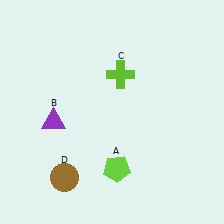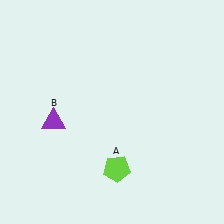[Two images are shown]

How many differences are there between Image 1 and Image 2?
There are 2 differences between the two images.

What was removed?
The brown circle (D), the lime cross (C) were removed in Image 2.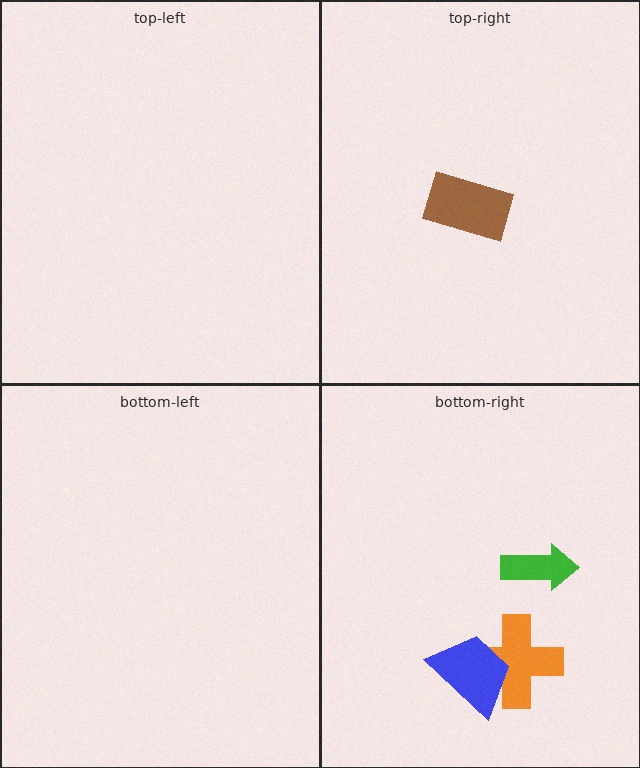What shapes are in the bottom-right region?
The orange cross, the blue trapezoid, the green arrow.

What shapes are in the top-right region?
The brown rectangle.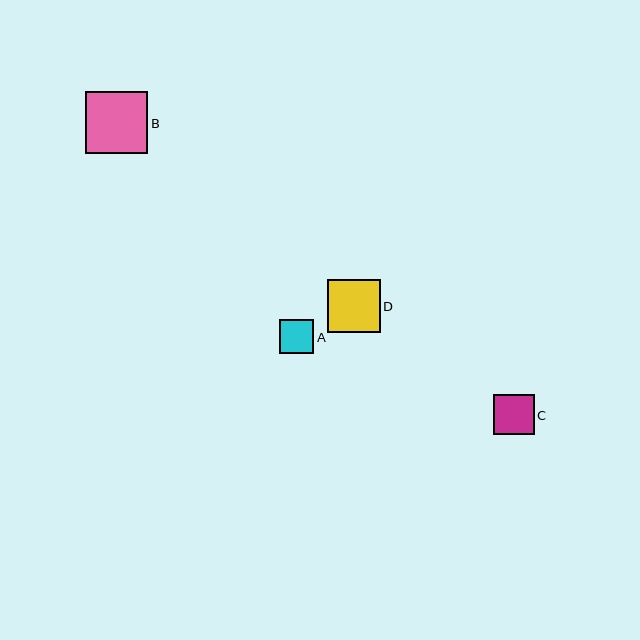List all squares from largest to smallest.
From largest to smallest: B, D, C, A.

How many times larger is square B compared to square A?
Square B is approximately 1.8 times the size of square A.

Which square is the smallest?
Square A is the smallest with a size of approximately 34 pixels.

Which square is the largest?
Square B is the largest with a size of approximately 62 pixels.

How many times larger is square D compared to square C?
Square D is approximately 1.3 times the size of square C.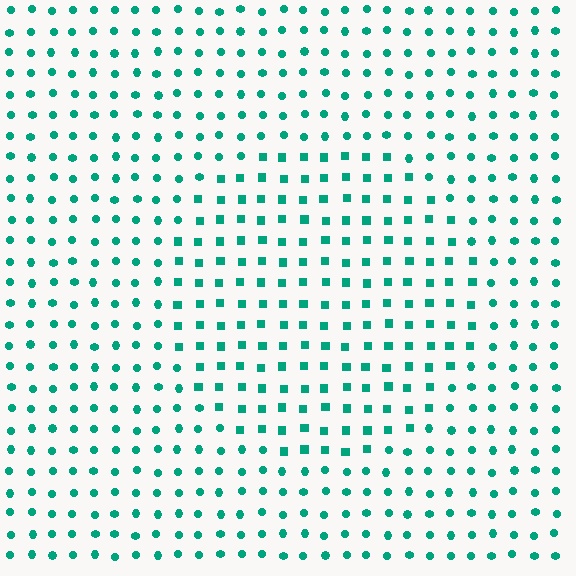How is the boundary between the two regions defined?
The boundary is defined by a change in element shape: squares inside vs. circles outside. All elements share the same color and spacing.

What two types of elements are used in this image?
The image uses squares inside the circle region and circles outside it.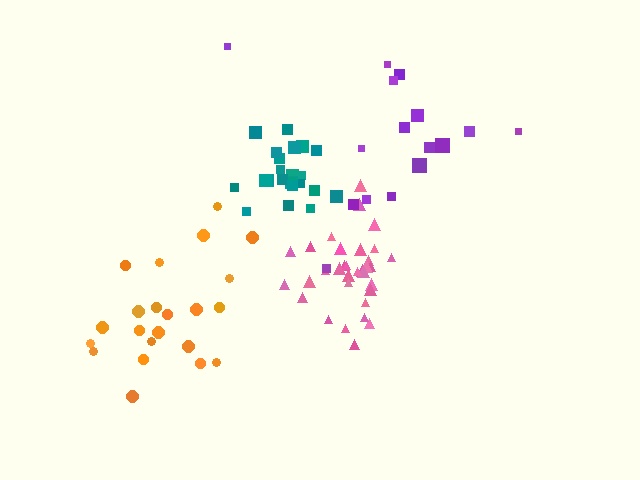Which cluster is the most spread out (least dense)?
Purple.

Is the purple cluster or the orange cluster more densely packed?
Orange.